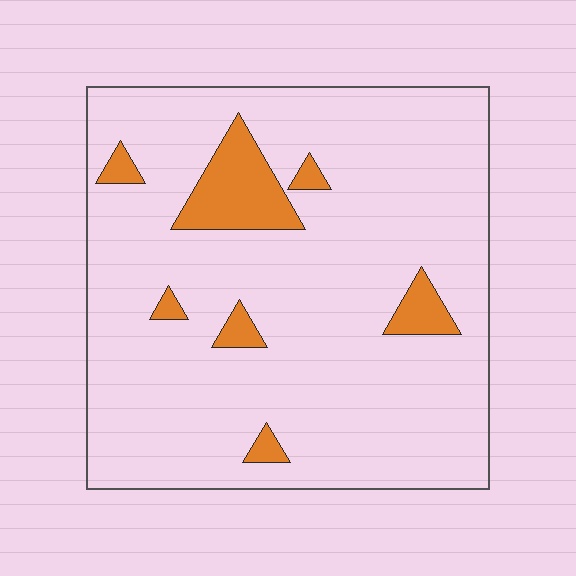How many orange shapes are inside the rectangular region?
7.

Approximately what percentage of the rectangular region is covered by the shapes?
Approximately 10%.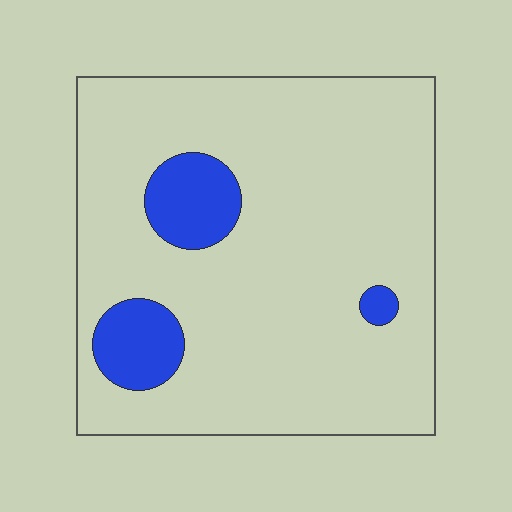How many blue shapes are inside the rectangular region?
3.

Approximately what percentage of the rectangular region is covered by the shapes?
Approximately 10%.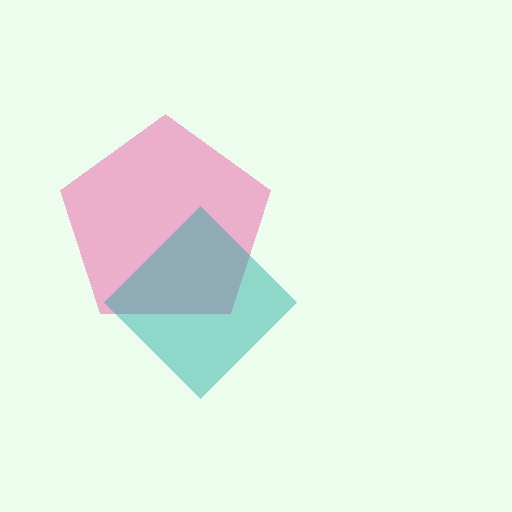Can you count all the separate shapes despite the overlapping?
Yes, there are 2 separate shapes.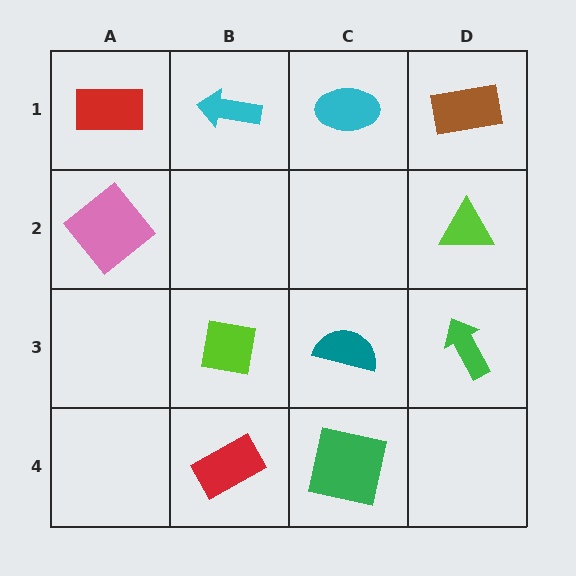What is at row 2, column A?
A pink diamond.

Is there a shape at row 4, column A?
No, that cell is empty.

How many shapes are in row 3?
3 shapes.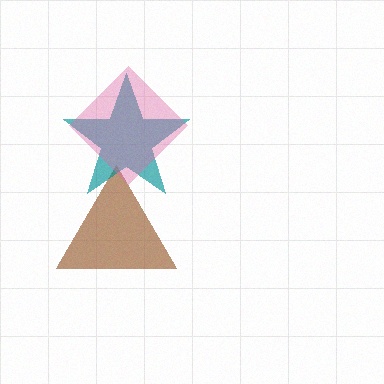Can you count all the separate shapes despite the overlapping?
Yes, there are 3 separate shapes.